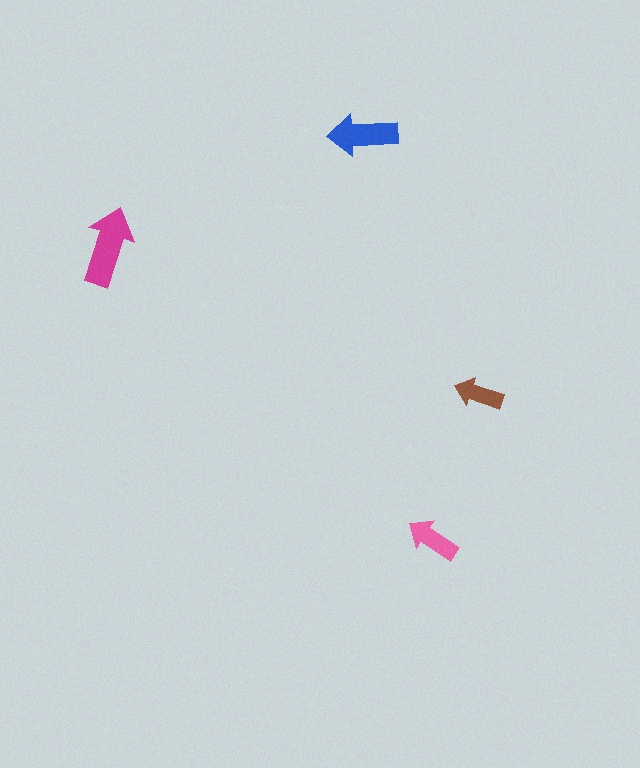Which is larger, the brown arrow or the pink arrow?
The pink one.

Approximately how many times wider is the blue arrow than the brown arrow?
About 1.5 times wider.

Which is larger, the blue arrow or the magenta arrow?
The magenta one.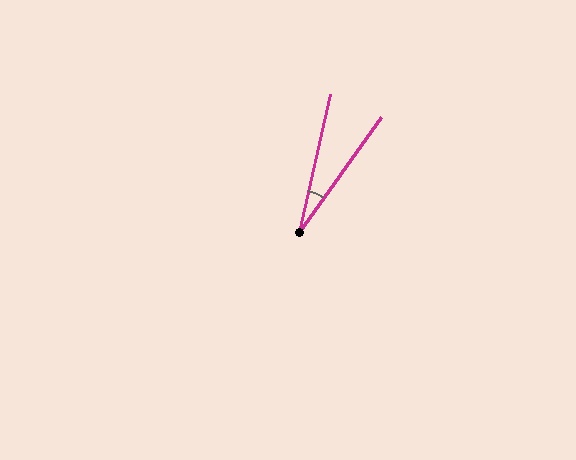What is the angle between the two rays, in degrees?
Approximately 23 degrees.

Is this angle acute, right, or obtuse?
It is acute.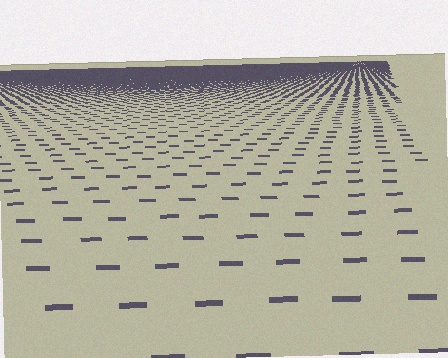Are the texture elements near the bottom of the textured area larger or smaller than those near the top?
Larger. Near the bottom, elements are closer to the viewer and appear at a bigger on-screen size.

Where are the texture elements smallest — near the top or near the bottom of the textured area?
Near the top.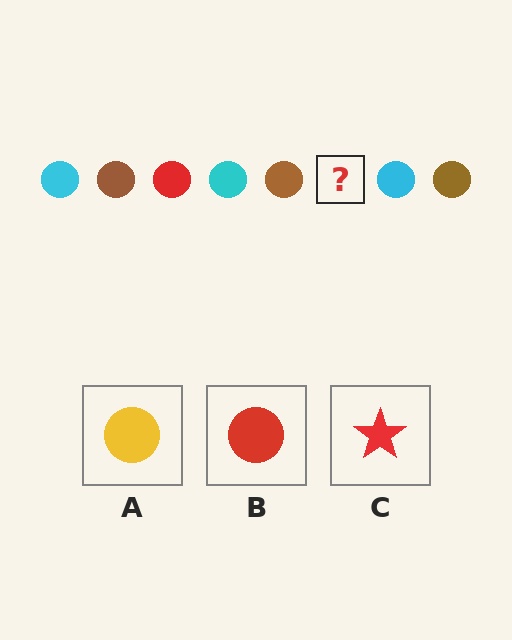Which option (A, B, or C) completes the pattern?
B.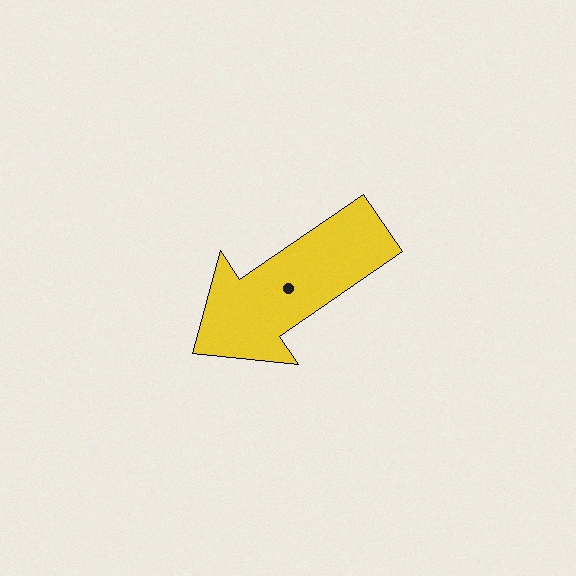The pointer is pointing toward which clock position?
Roughly 8 o'clock.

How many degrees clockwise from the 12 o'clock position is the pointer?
Approximately 236 degrees.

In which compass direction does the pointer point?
Southwest.